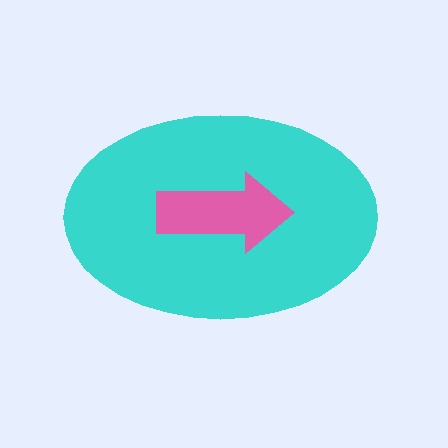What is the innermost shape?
The pink arrow.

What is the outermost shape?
The cyan ellipse.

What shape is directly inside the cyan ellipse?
The pink arrow.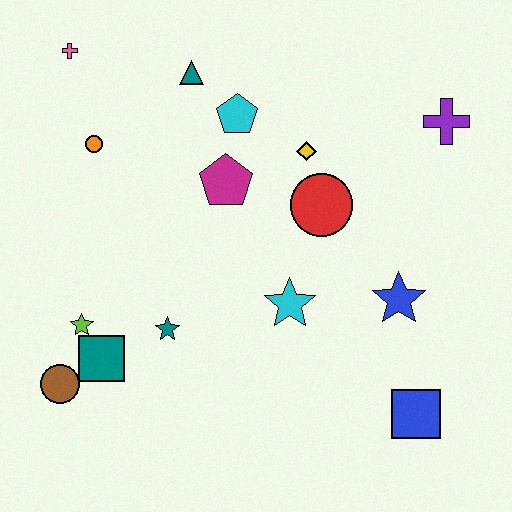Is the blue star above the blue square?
Yes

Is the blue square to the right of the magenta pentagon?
Yes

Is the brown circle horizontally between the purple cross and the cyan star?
No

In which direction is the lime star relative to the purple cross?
The lime star is to the left of the purple cross.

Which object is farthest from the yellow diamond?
The brown circle is farthest from the yellow diamond.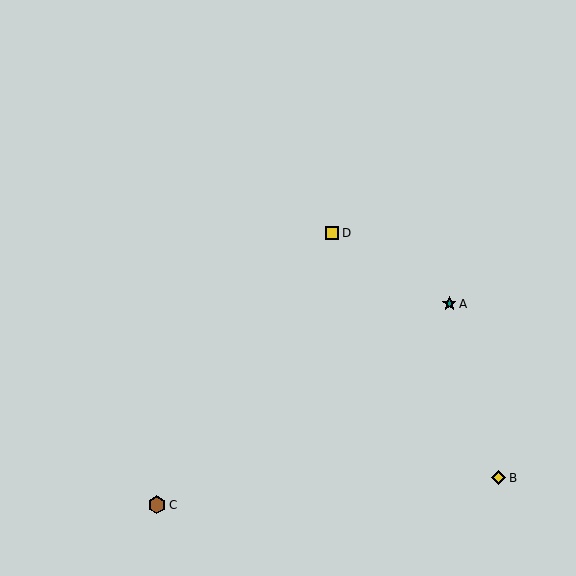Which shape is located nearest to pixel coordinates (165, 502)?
The brown hexagon (labeled C) at (157, 505) is nearest to that location.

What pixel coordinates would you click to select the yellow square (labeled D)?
Click at (332, 233) to select the yellow square D.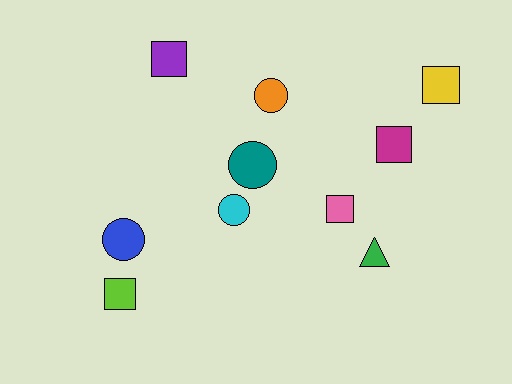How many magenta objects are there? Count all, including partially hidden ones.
There is 1 magenta object.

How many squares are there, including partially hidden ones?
There are 5 squares.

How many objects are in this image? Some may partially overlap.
There are 10 objects.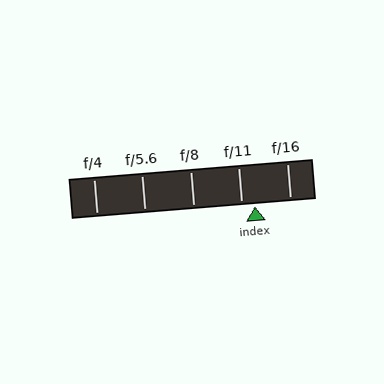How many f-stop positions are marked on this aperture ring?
There are 5 f-stop positions marked.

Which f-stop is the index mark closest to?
The index mark is closest to f/11.